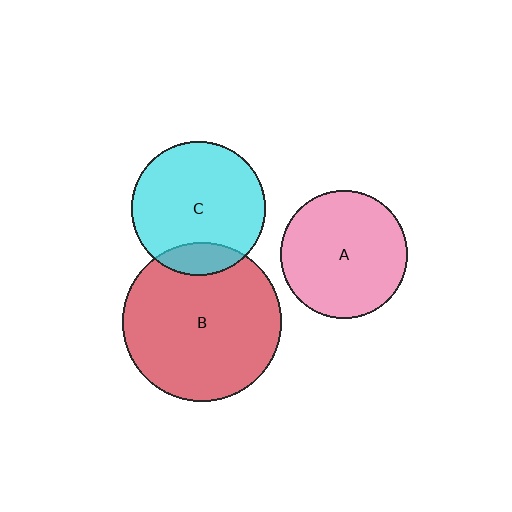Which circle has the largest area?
Circle B (red).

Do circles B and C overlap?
Yes.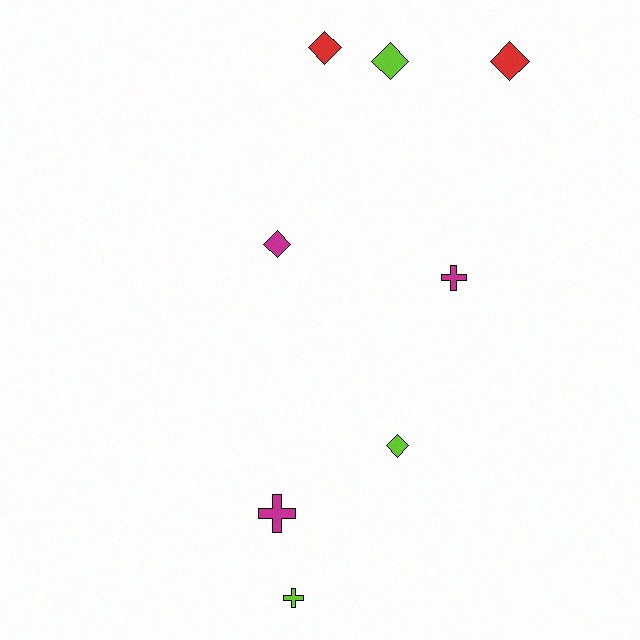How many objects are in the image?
There are 8 objects.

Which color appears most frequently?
Lime, with 3 objects.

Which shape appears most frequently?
Diamond, with 5 objects.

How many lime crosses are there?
There is 1 lime cross.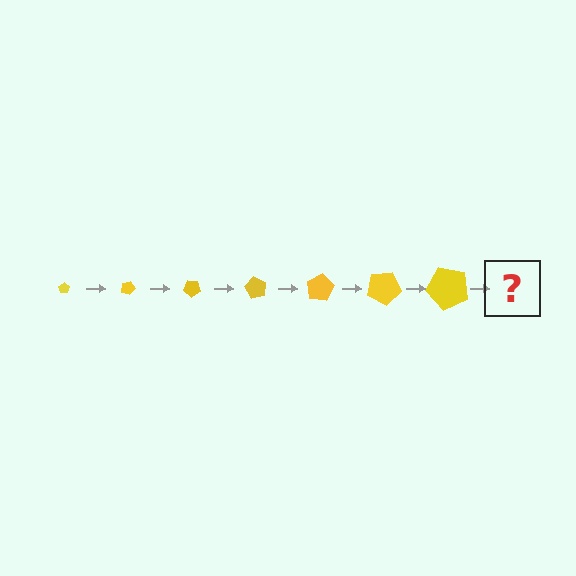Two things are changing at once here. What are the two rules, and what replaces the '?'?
The two rules are that the pentagon grows larger each step and it rotates 20 degrees each step. The '?' should be a pentagon, larger than the previous one and rotated 140 degrees from the start.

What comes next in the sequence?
The next element should be a pentagon, larger than the previous one and rotated 140 degrees from the start.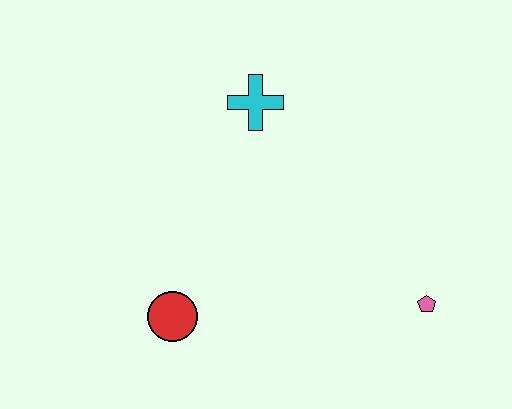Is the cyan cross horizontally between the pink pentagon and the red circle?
Yes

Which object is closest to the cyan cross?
The red circle is closest to the cyan cross.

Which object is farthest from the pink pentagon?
The cyan cross is farthest from the pink pentagon.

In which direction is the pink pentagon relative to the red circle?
The pink pentagon is to the right of the red circle.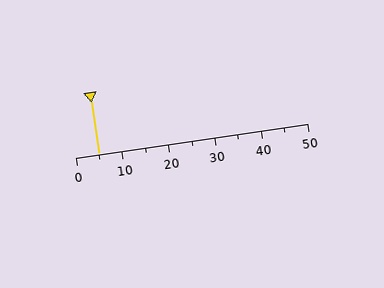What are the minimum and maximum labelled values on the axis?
The axis runs from 0 to 50.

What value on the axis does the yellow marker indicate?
The marker indicates approximately 5.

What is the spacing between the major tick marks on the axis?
The major ticks are spaced 10 apart.